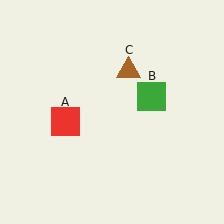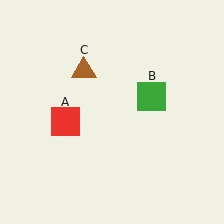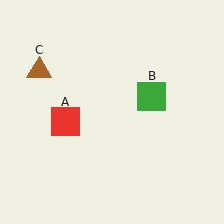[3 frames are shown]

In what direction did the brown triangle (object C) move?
The brown triangle (object C) moved left.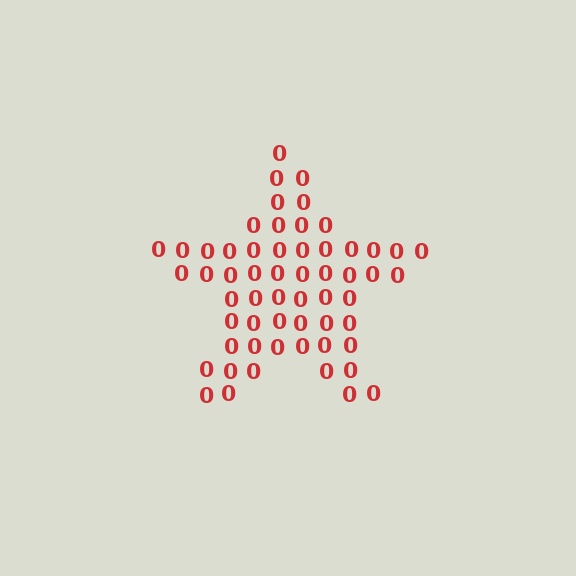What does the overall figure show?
The overall figure shows a star.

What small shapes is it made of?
It is made of small digit 0's.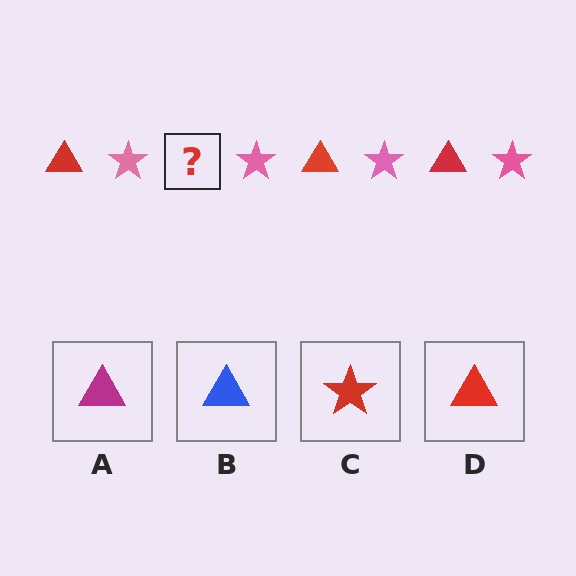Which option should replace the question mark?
Option D.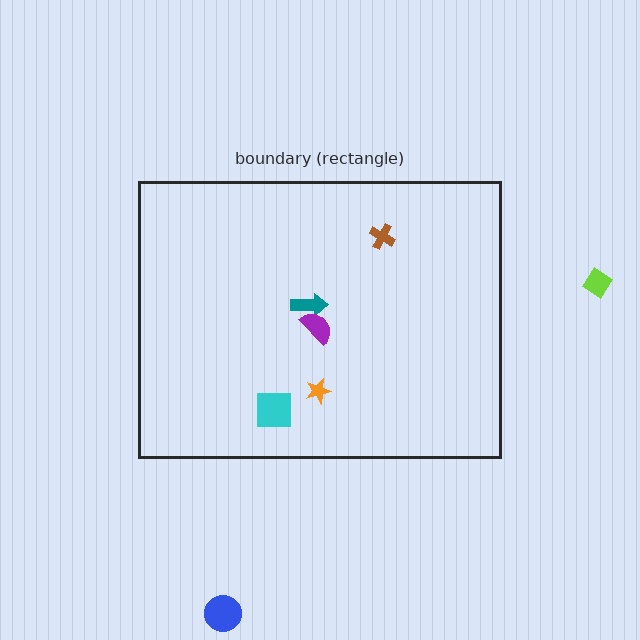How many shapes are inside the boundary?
5 inside, 2 outside.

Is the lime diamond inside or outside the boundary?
Outside.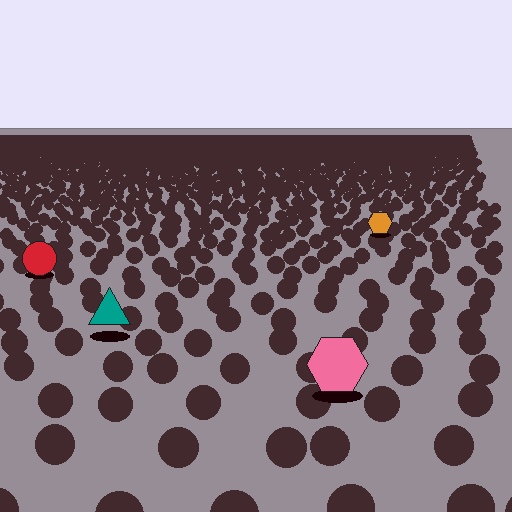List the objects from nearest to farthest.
From nearest to farthest: the pink hexagon, the teal triangle, the red circle, the orange hexagon.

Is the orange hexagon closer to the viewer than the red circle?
No. The red circle is closer — you can tell from the texture gradient: the ground texture is coarser near it.